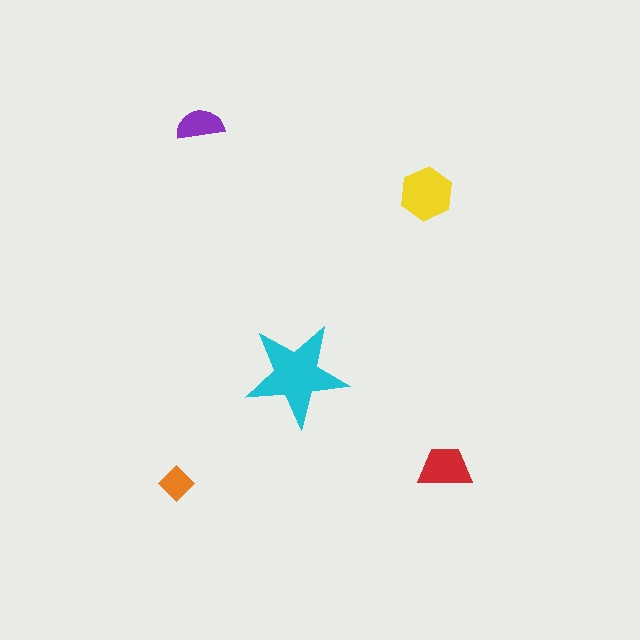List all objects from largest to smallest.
The cyan star, the yellow hexagon, the red trapezoid, the purple semicircle, the orange diamond.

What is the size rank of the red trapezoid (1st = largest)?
3rd.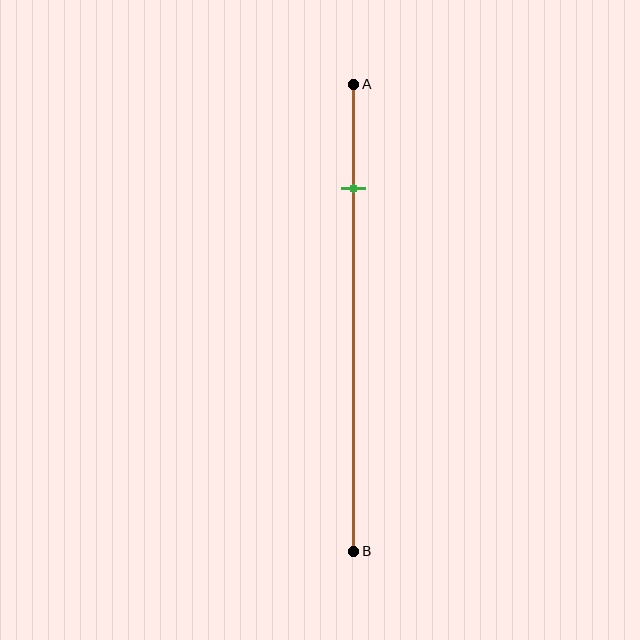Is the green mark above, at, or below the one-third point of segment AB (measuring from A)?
The green mark is above the one-third point of segment AB.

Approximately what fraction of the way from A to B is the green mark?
The green mark is approximately 20% of the way from A to B.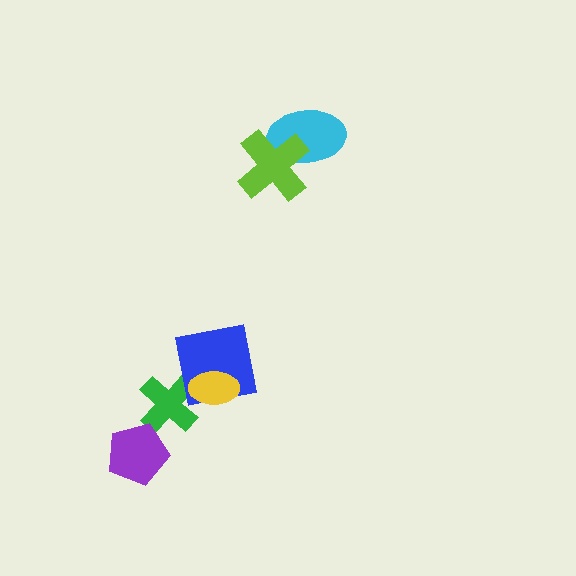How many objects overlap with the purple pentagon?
0 objects overlap with the purple pentagon.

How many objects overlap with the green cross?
1 object overlaps with the green cross.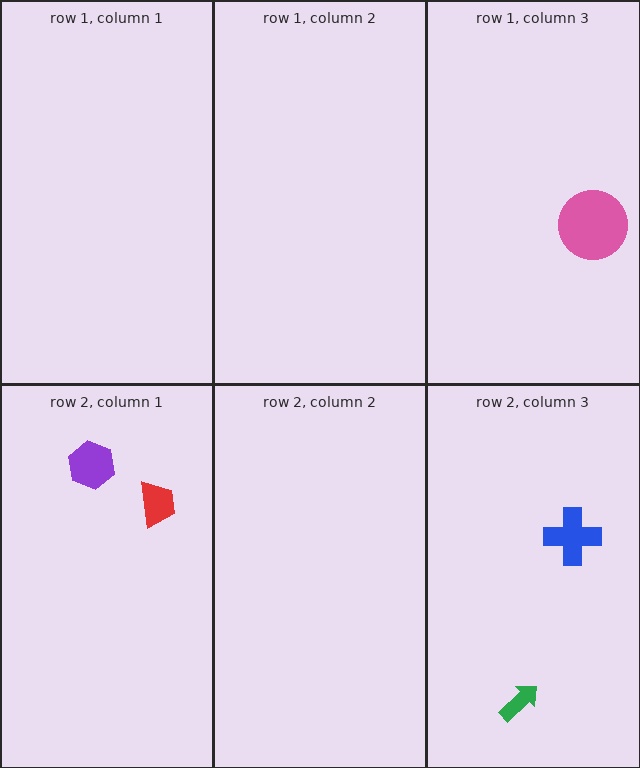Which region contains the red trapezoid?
The row 2, column 1 region.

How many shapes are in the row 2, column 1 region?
2.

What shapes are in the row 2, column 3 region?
The blue cross, the green arrow.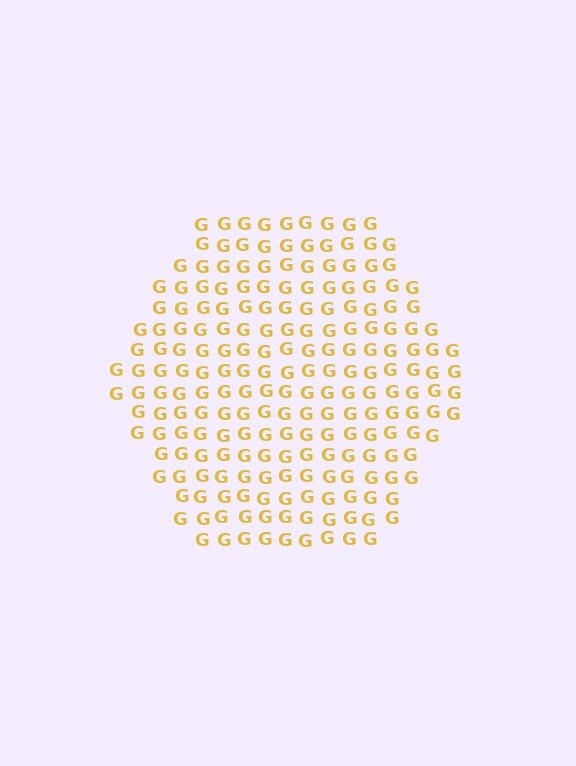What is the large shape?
The large shape is a hexagon.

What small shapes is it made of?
It is made of small letter G's.